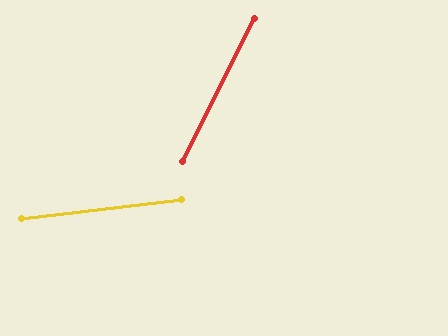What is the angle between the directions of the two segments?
Approximately 56 degrees.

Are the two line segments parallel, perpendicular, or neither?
Neither parallel nor perpendicular — they differ by about 56°.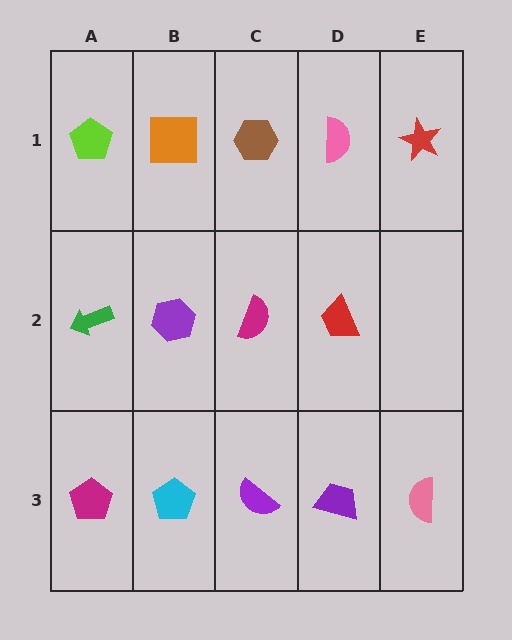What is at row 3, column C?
A purple semicircle.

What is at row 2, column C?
A magenta semicircle.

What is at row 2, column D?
A red trapezoid.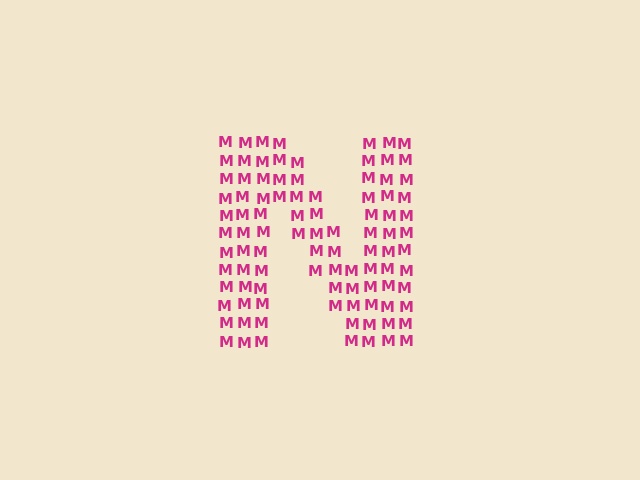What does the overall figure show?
The overall figure shows the letter N.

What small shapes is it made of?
It is made of small letter M's.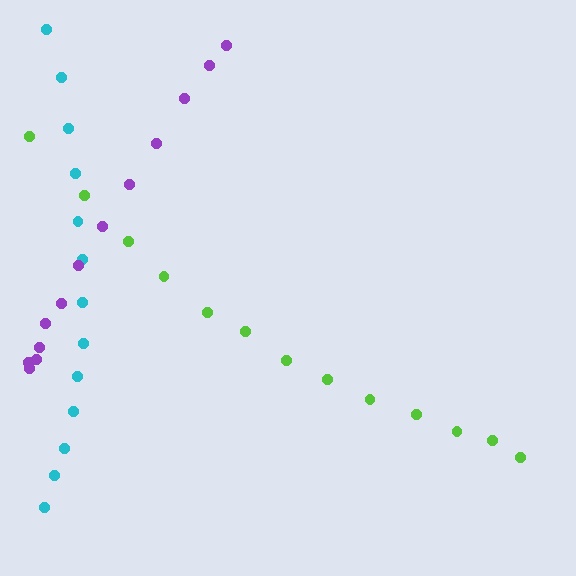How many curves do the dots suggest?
There are 3 distinct paths.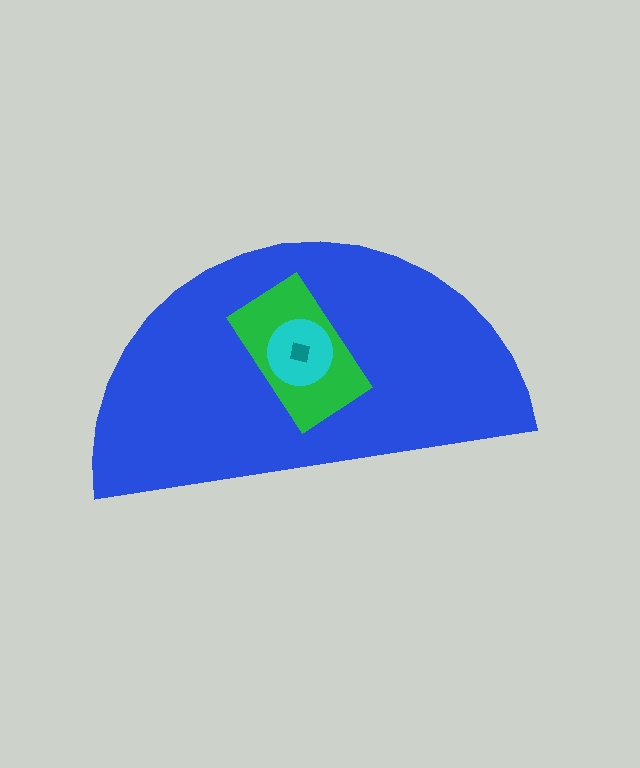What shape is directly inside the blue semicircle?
The green rectangle.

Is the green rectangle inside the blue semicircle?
Yes.